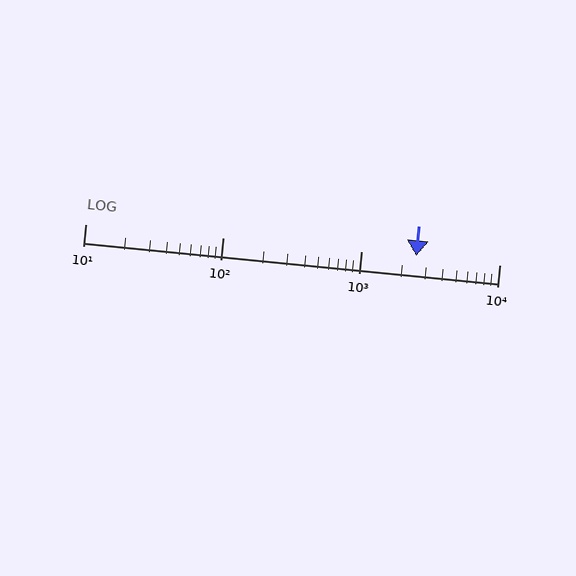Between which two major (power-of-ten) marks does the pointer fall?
The pointer is between 1000 and 10000.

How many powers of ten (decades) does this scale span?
The scale spans 3 decades, from 10 to 10000.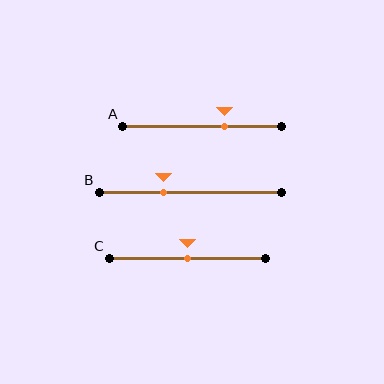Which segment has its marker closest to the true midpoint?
Segment C has its marker closest to the true midpoint.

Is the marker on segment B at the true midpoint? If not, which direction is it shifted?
No, the marker on segment B is shifted to the left by about 15% of the segment length.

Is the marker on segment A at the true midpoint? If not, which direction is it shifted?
No, the marker on segment A is shifted to the right by about 14% of the segment length.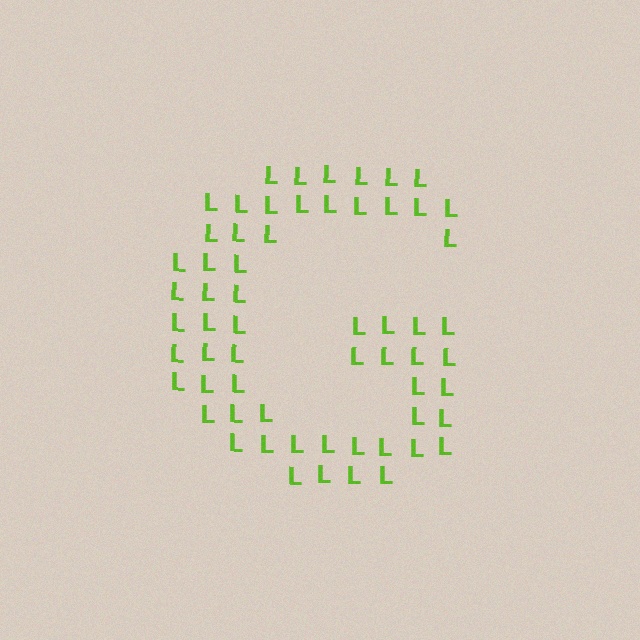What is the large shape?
The large shape is the letter G.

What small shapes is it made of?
It is made of small letter L's.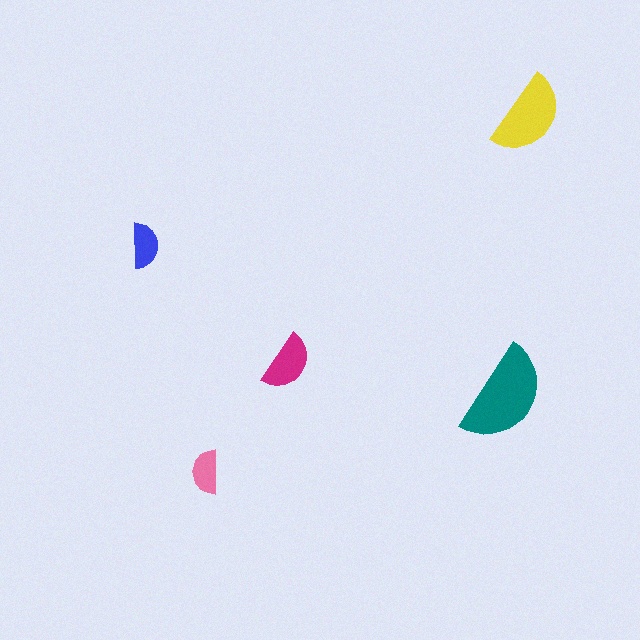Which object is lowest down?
The pink semicircle is bottommost.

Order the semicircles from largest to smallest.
the teal one, the yellow one, the magenta one, the blue one, the pink one.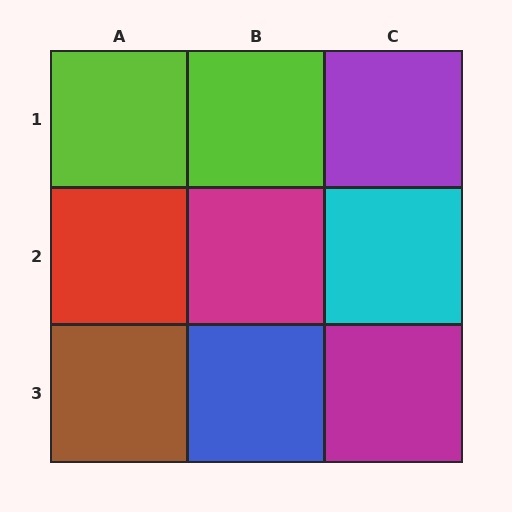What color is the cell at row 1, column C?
Purple.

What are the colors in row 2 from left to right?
Red, magenta, cyan.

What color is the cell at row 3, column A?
Brown.